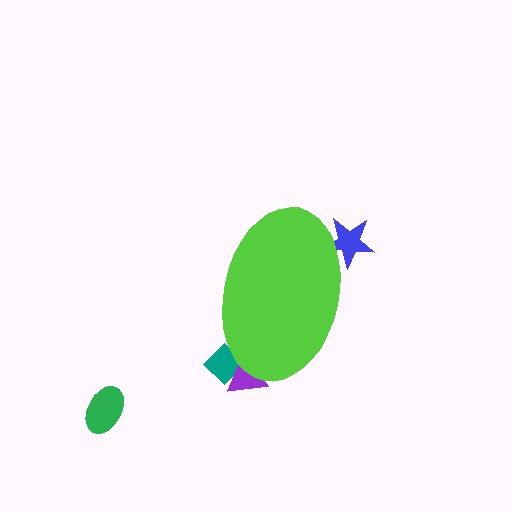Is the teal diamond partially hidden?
Yes, the teal diamond is partially hidden behind the lime ellipse.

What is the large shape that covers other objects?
A lime ellipse.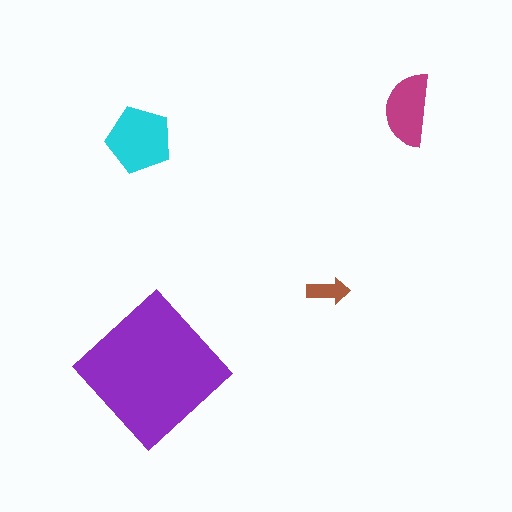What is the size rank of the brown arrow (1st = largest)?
4th.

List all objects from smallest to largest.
The brown arrow, the magenta semicircle, the cyan pentagon, the purple diamond.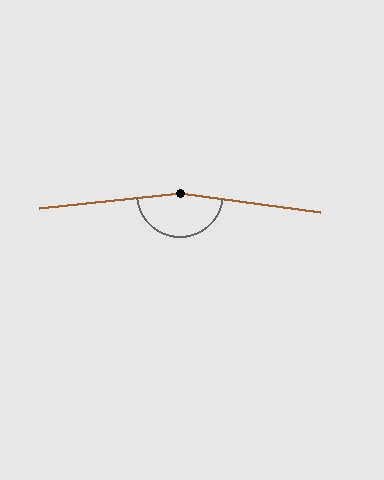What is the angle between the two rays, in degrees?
Approximately 166 degrees.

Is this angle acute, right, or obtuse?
It is obtuse.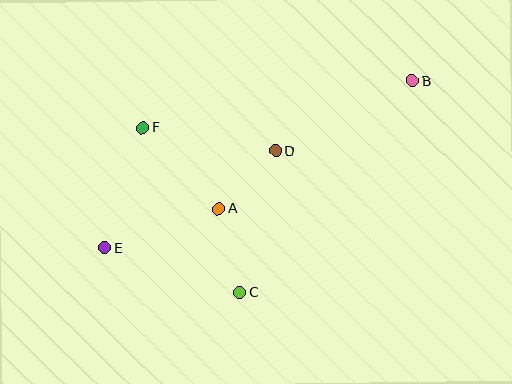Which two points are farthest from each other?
Points B and E are farthest from each other.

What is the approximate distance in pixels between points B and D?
The distance between B and D is approximately 154 pixels.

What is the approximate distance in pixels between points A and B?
The distance between A and B is approximately 232 pixels.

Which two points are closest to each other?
Points A and D are closest to each other.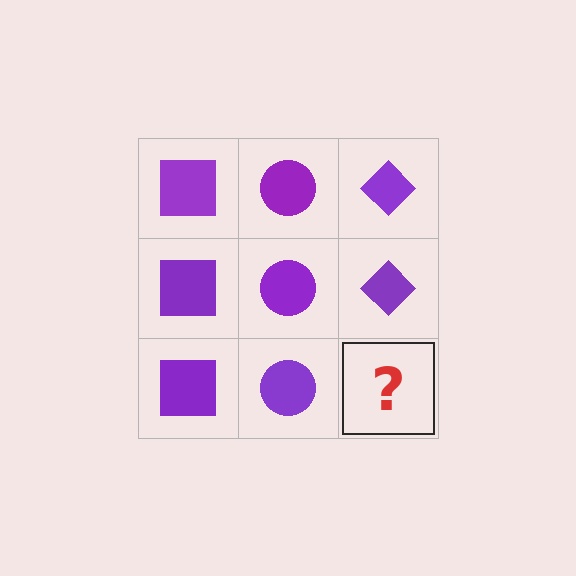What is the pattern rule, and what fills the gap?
The rule is that each column has a consistent shape. The gap should be filled with a purple diamond.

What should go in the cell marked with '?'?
The missing cell should contain a purple diamond.